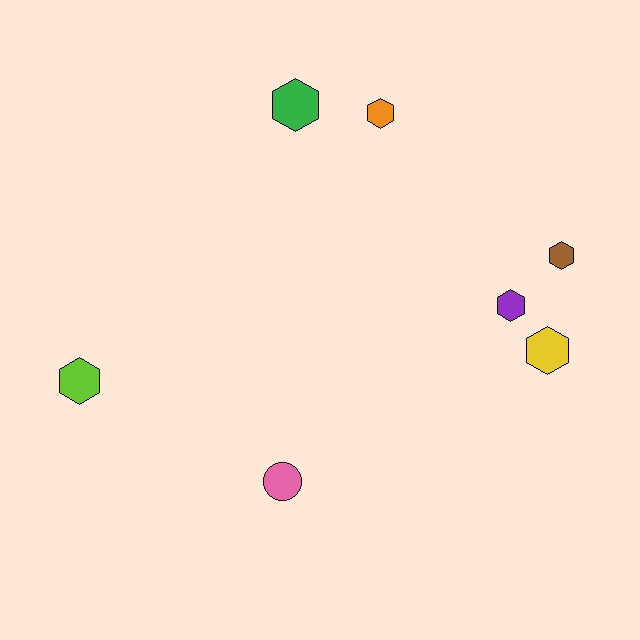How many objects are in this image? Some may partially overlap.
There are 7 objects.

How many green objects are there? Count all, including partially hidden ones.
There is 1 green object.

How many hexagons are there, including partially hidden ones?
There are 6 hexagons.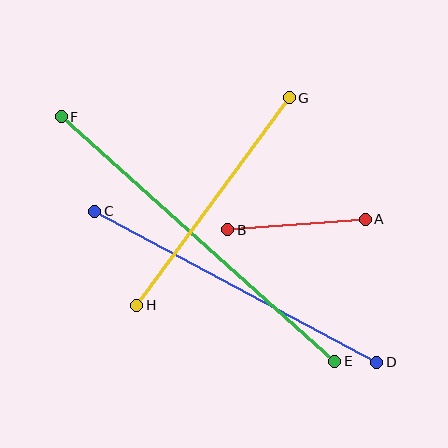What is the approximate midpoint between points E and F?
The midpoint is at approximately (198, 239) pixels.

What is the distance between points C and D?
The distance is approximately 320 pixels.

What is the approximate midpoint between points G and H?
The midpoint is at approximately (213, 202) pixels.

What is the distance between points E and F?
The distance is approximately 367 pixels.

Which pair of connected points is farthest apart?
Points E and F are farthest apart.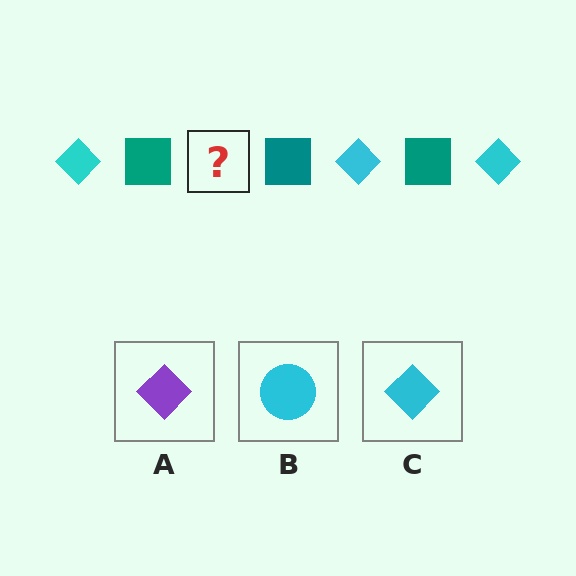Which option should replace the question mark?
Option C.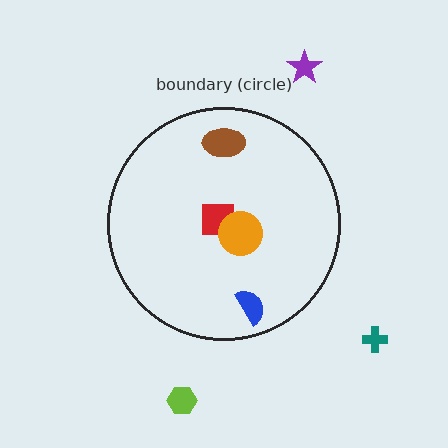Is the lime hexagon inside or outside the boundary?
Outside.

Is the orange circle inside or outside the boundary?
Inside.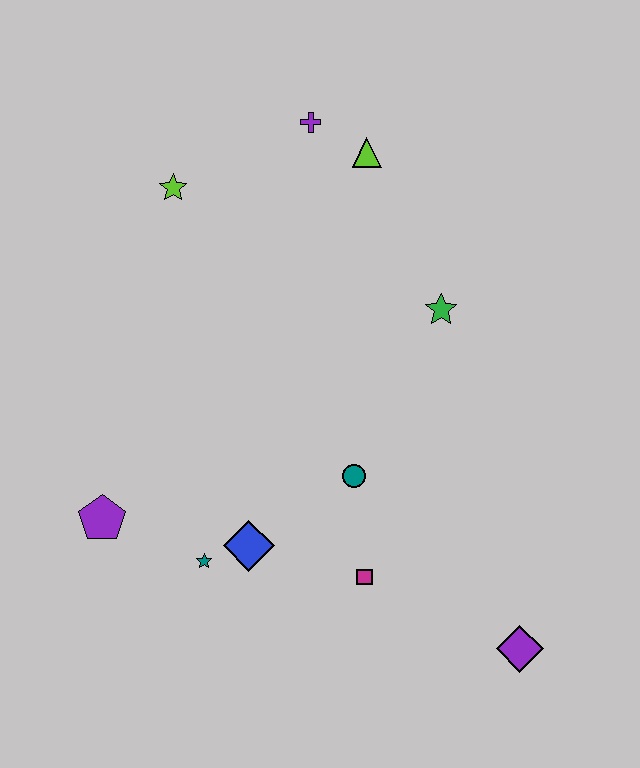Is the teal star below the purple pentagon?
Yes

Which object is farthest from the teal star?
The purple cross is farthest from the teal star.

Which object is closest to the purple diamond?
The magenta square is closest to the purple diamond.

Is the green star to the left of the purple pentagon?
No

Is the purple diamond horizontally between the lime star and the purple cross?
No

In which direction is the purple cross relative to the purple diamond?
The purple cross is above the purple diamond.